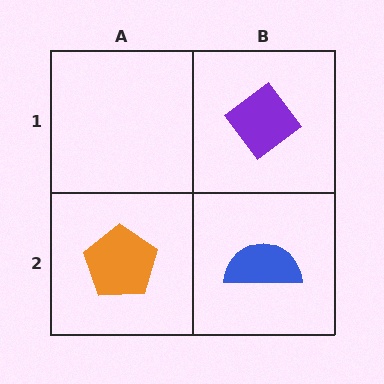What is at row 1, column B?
A purple diamond.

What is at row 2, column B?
A blue semicircle.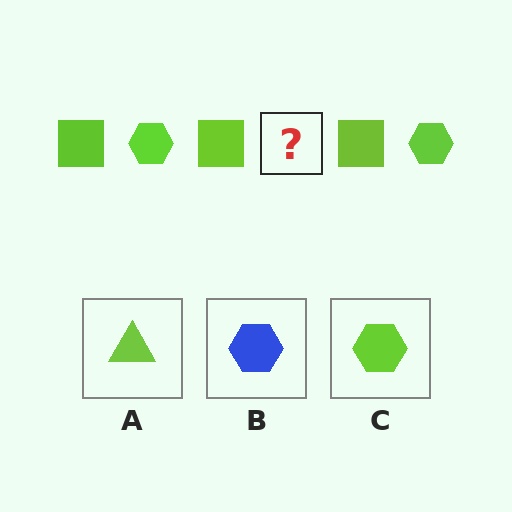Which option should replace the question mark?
Option C.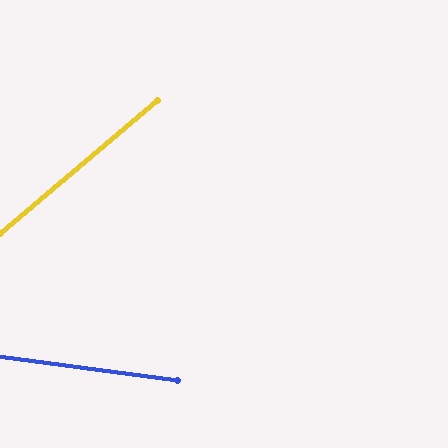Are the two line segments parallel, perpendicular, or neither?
Neither parallel nor perpendicular — they differ by about 48°.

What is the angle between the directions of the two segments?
Approximately 48 degrees.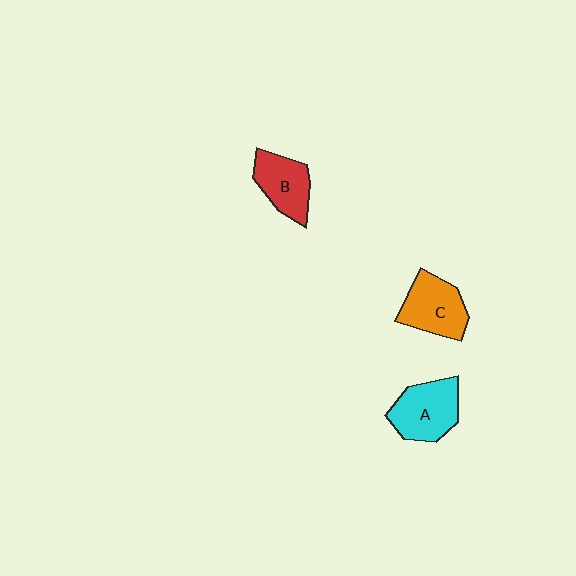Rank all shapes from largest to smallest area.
From largest to smallest: A (cyan), C (orange), B (red).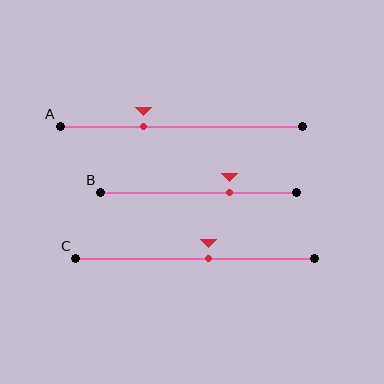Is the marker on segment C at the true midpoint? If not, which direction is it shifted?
No, the marker on segment C is shifted to the right by about 6% of the segment length.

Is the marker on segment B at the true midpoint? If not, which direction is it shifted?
No, the marker on segment B is shifted to the right by about 16% of the segment length.